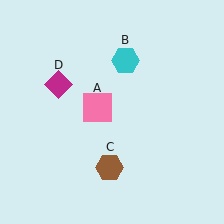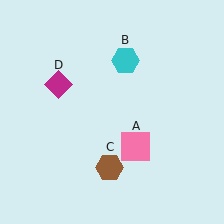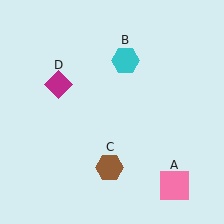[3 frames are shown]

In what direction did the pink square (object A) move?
The pink square (object A) moved down and to the right.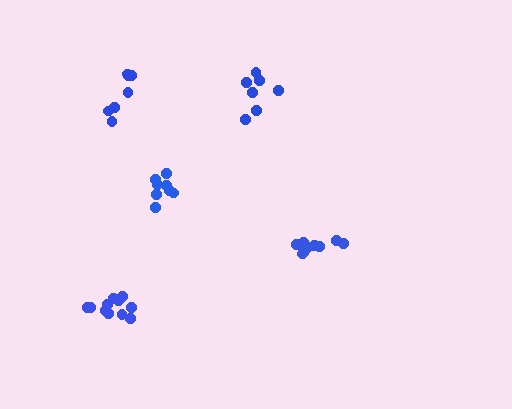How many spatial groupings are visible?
There are 5 spatial groupings.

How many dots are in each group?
Group 1: 8 dots, Group 2: 9 dots, Group 3: 11 dots, Group 4: 7 dots, Group 5: 7 dots (42 total).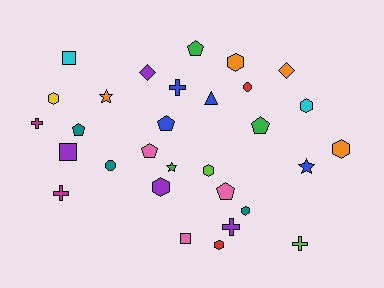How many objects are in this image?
There are 30 objects.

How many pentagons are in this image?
There are 6 pentagons.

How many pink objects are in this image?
There are 3 pink objects.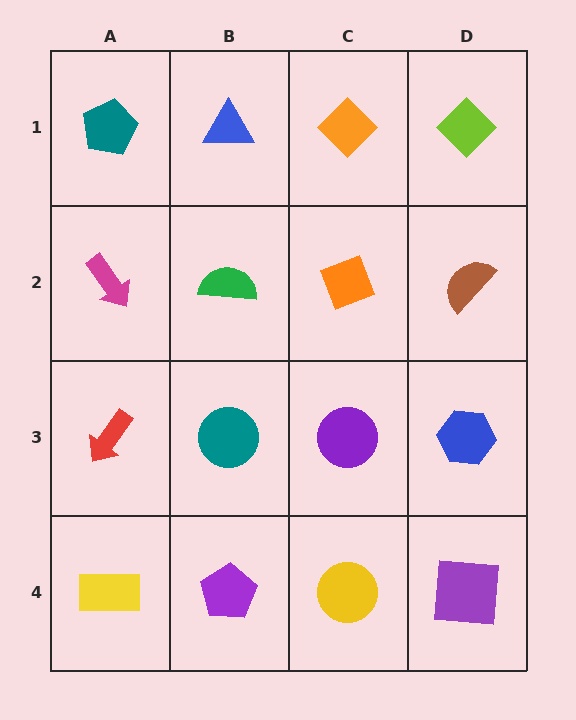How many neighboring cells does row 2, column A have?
3.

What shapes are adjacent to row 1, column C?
An orange diamond (row 2, column C), a blue triangle (row 1, column B), a lime diamond (row 1, column D).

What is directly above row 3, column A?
A magenta arrow.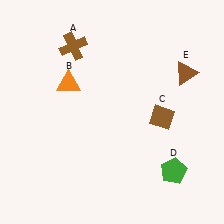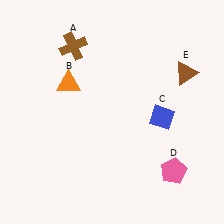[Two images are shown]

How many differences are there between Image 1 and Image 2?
There are 2 differences between the two images.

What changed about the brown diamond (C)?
In Image 1, C is brown. In Image 2, it changed to blue.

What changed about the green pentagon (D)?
In Image 1, D is green. In Image 2, it changed to pink.